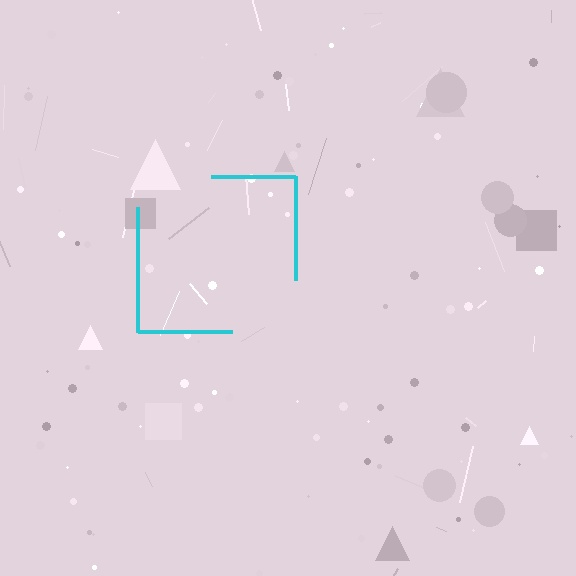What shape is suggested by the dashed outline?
The dashed outline suggests a square.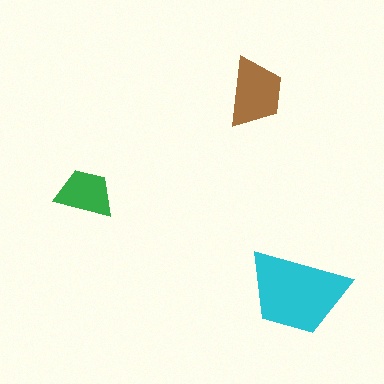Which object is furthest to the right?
The cyan trapezoid is rightmost.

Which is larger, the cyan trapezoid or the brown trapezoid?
The cyan one.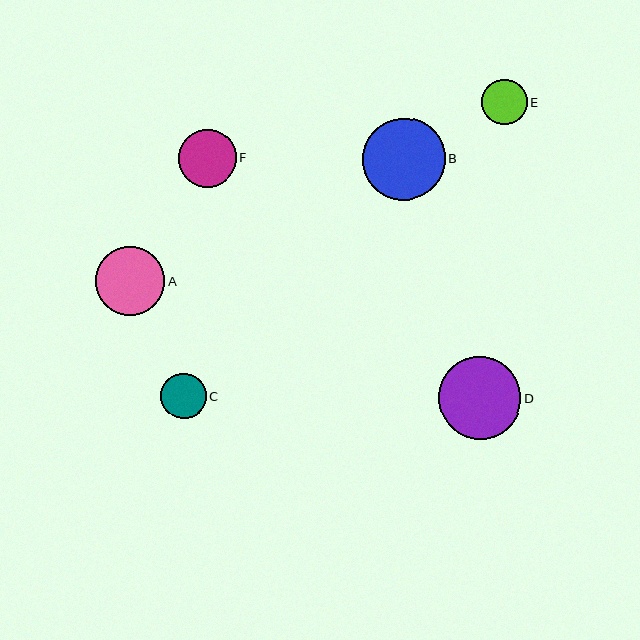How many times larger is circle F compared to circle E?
Circle F is approximately 1.3 times the size of circle E.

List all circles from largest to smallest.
From largest to smallest: D, B, A, F, C, E.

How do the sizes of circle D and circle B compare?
Circle D and circle B are approximately the same size.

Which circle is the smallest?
Circle E is the smallest with a size of approximately 45 pixels.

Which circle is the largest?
Circle D is the largest with a size of approximately 83 pixels.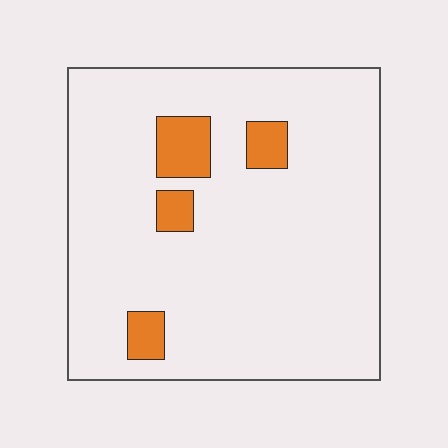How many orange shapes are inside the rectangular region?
4.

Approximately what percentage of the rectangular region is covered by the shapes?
Approximately 10%.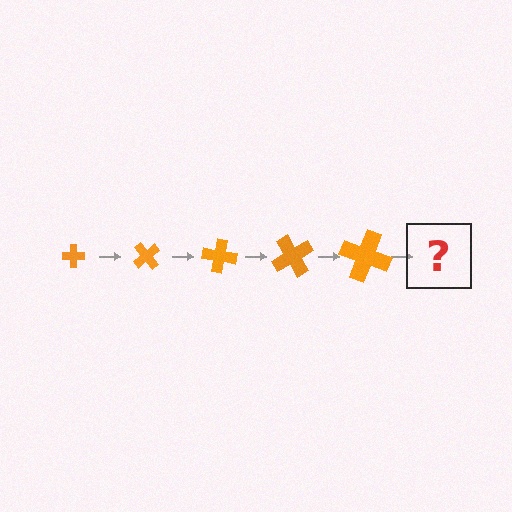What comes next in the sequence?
The next element should be a cross, larger than the previous one and rotated 250 degrees from the start.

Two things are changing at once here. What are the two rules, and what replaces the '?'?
The two rules are that the cross grows larger each step and it rotates 50 degrees each step. The '?' should be a cross, larger than the previous one and rotated 250 degrees from the start.